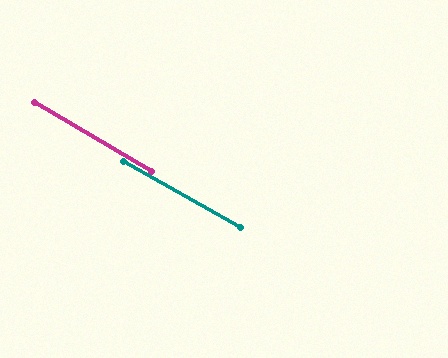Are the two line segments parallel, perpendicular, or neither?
Parallel — their directions differ by only 1.1°.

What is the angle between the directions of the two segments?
Approximately 1 degree.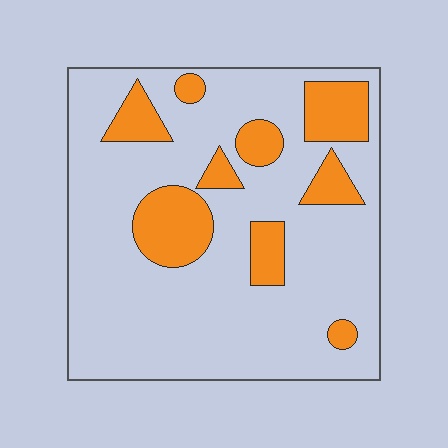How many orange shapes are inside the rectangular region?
9.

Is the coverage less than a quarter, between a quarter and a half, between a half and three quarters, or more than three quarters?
Less than a quarter.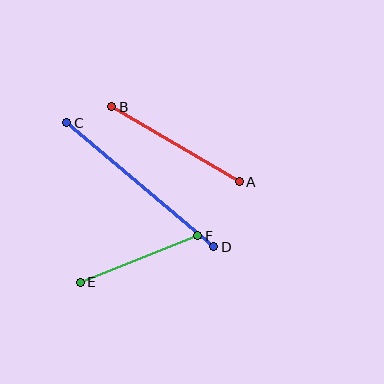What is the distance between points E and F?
The distance is approximately 126 pixels.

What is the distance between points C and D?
The distance is approximately 192 pixels.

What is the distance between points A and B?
The distance is approximately 148 pixels.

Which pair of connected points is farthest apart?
Points C and D are farthest apart.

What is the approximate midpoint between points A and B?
The midpoint is at approximately (175, 144) pixels.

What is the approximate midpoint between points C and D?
The midpoint is at approximately (140, 185) pixels.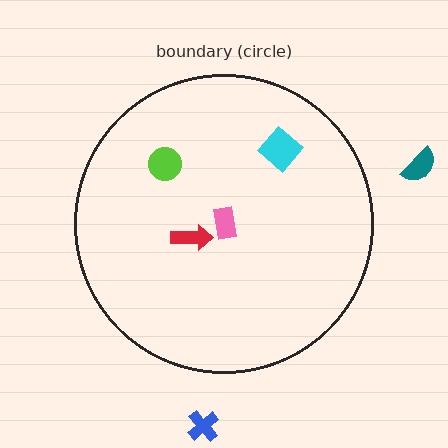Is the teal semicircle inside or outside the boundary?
Outside.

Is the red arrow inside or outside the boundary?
Inside.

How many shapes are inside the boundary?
4 inside, 2 outside.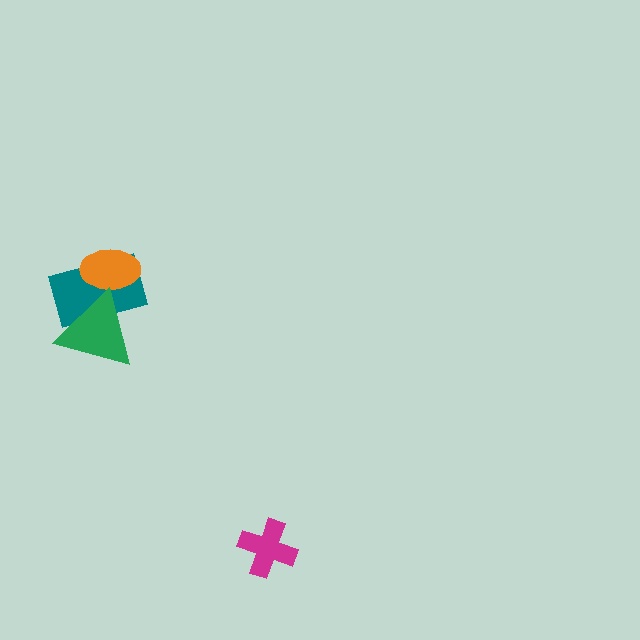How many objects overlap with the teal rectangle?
2 objects overlap with the teal rectangle.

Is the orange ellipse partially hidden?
Yes, it is partially covered by another shape.